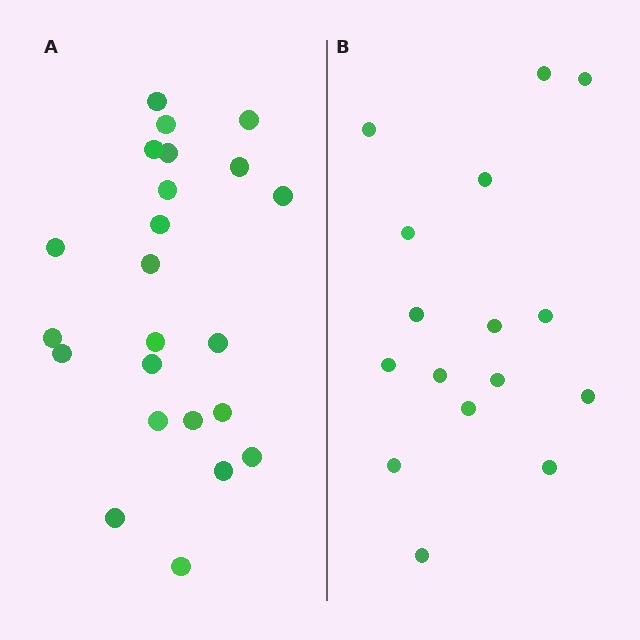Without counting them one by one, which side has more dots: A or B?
Region A (the left region) has more dots.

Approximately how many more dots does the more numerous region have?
Region A has roughly 8 or so more dots than region B.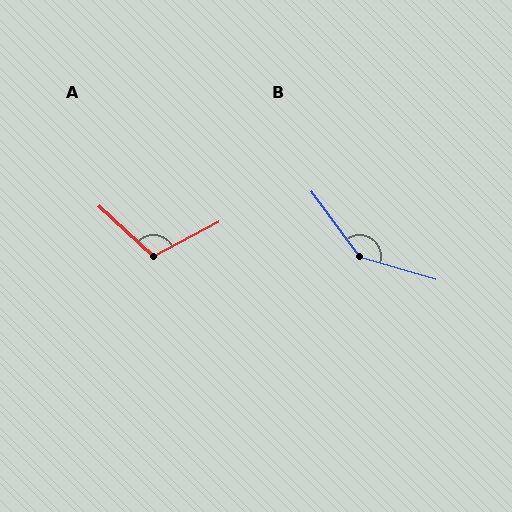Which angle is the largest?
B, at approximately 143 degrees.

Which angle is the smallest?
A, at approximately 109 degrees.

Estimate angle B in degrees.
Approximately 143 degrees.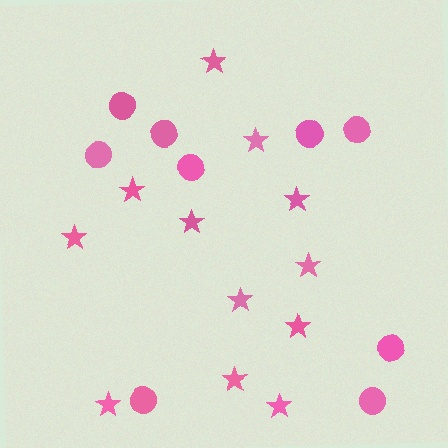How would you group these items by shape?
There are 2 groups: one group of circles (9) and one group of stars (12).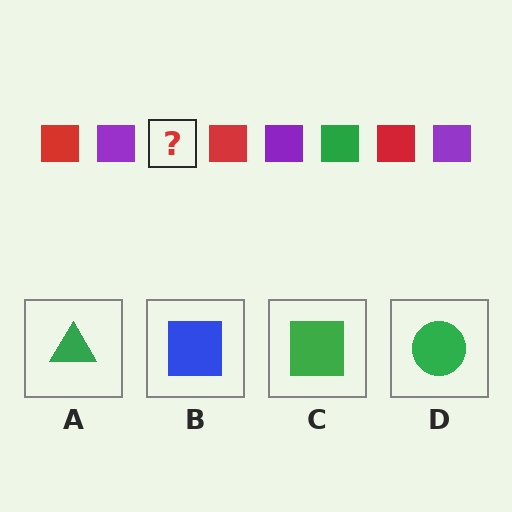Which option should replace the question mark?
Option C.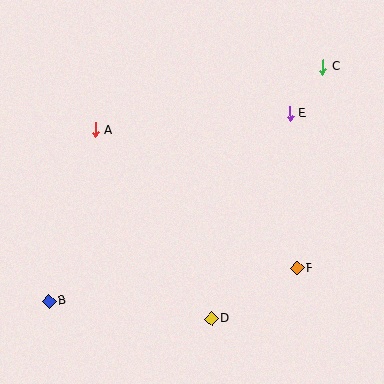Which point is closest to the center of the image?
Point A at (95, 130) is closest to the center.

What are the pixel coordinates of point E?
Point E is at (290, 113).